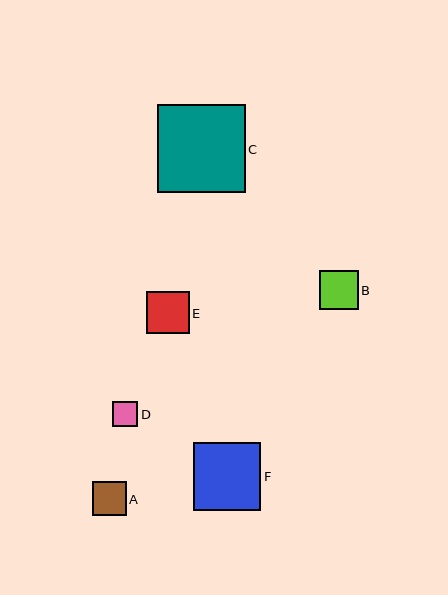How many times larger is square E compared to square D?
Square E is approximately 1.7 times the size of square D.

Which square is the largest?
Square C is the largest with a size of approximately 88 pixels.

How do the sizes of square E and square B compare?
Square E and square B are approximately the same size.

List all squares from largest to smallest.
From largest to smallest: C, F, E, B, A, D.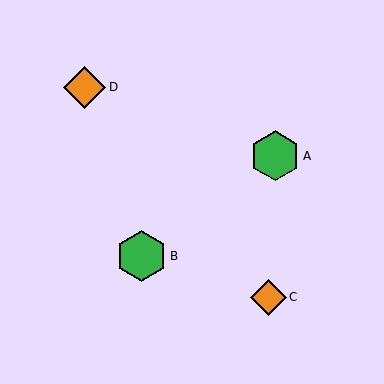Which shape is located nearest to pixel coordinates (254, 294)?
The orange diamond (labeled C) at (268, 297) is nearest to that location.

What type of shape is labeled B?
Shape B is a green hexagon.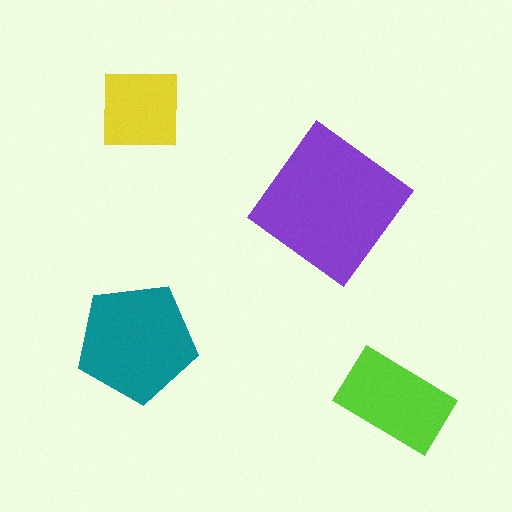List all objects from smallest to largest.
The yellow square, the lime rectangle, the teal pentagon, the purple diamond.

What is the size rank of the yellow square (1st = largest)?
4th.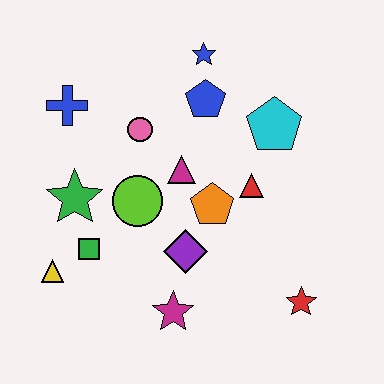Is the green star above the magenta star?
Yes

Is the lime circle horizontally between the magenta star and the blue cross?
Yes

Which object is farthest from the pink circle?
The red star is farthest from the pink circle.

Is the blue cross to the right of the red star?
No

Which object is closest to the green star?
The green square is closest to the green star.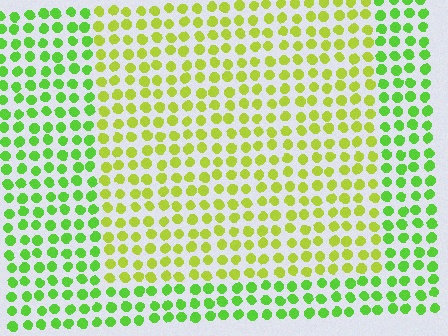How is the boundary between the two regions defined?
The boundary is defined purely by a slight shift in hue (about 34 degrees). Spacing, size, and orientation are identical on both sides.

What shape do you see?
I see a rectangle.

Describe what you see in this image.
The image is filled with small lime elements in a uniform arrangement. A rectangle-shaped region is visible where the elements are tinted to a slightly different hue, forming a subtle color boundary.